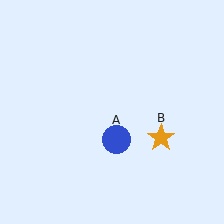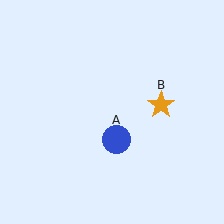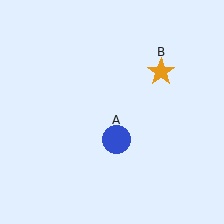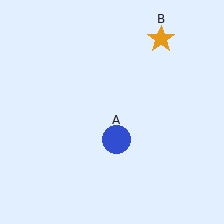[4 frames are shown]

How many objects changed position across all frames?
1 object changed position: orange star (object B).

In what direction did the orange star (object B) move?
The orange star (object B) moved up.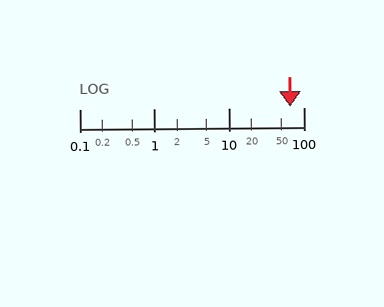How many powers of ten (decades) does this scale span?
The scale spans 3 decades, from 0.1 to 100.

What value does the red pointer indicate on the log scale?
The pointer indicates approximately 66.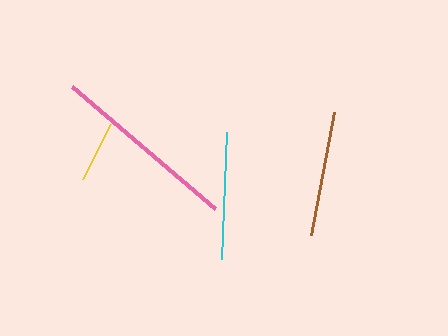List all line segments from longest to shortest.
From longest to shortest: pink, cyan, brown, yellow.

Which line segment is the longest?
The pink line is the longest at approximately 188 pixels.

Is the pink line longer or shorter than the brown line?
The pink line is longer than the brown line.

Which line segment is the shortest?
The yellow line is the shortest at approximately 61 pixels.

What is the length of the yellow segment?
The yellow segment is approximately 61 pixels long.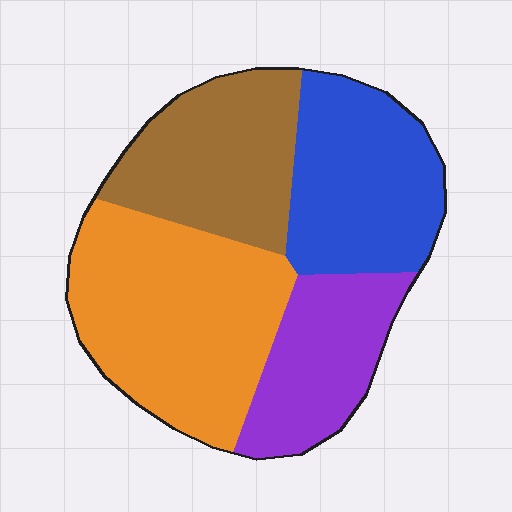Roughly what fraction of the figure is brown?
Brown takes up about one quarter (1/4) of the figure.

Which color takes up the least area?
Purple, at roughly 20%.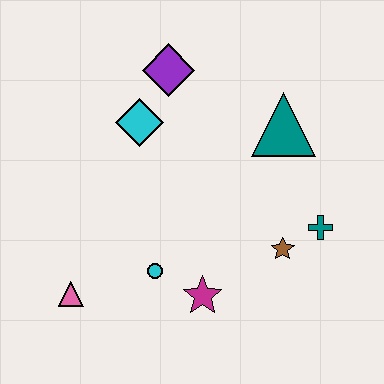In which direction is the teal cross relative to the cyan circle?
The teal cross is to the right of the cyan circle.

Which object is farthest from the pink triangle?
The teal triangle is farthest from the pink triangle.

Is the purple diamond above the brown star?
Yes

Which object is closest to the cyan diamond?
The purple diamond is closest to the cyan diamond.